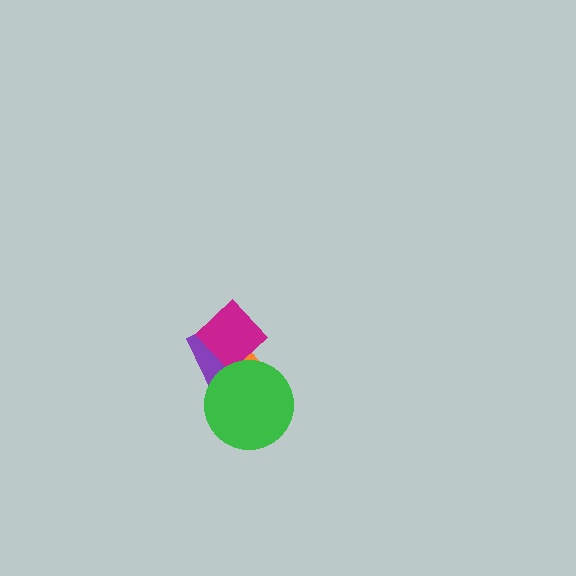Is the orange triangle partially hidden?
Yes, it is partially covered by another shape.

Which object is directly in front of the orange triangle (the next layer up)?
The magenta diamond is directly in front of the orange triangle.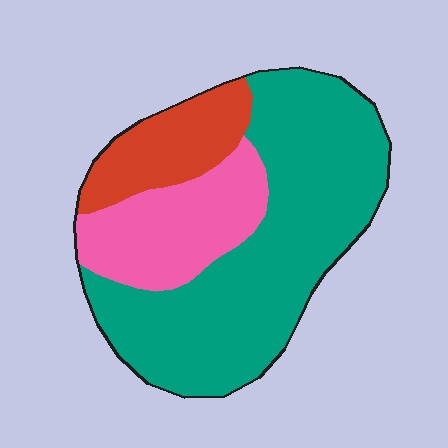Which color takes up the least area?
Red, at roughly 15%.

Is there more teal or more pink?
Teal.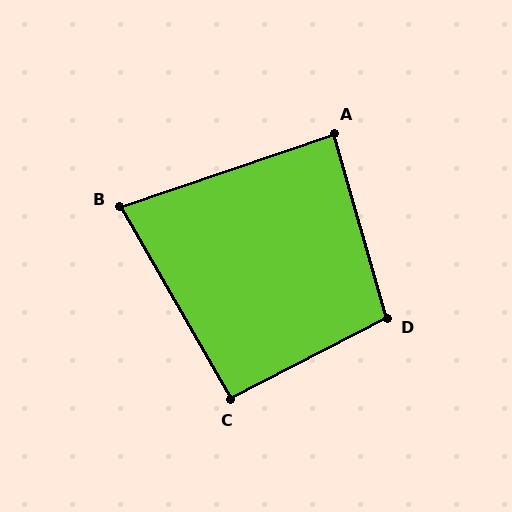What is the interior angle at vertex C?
Approximately 93 degrees (approximately right).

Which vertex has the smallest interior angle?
B, at approximately 79 degrees.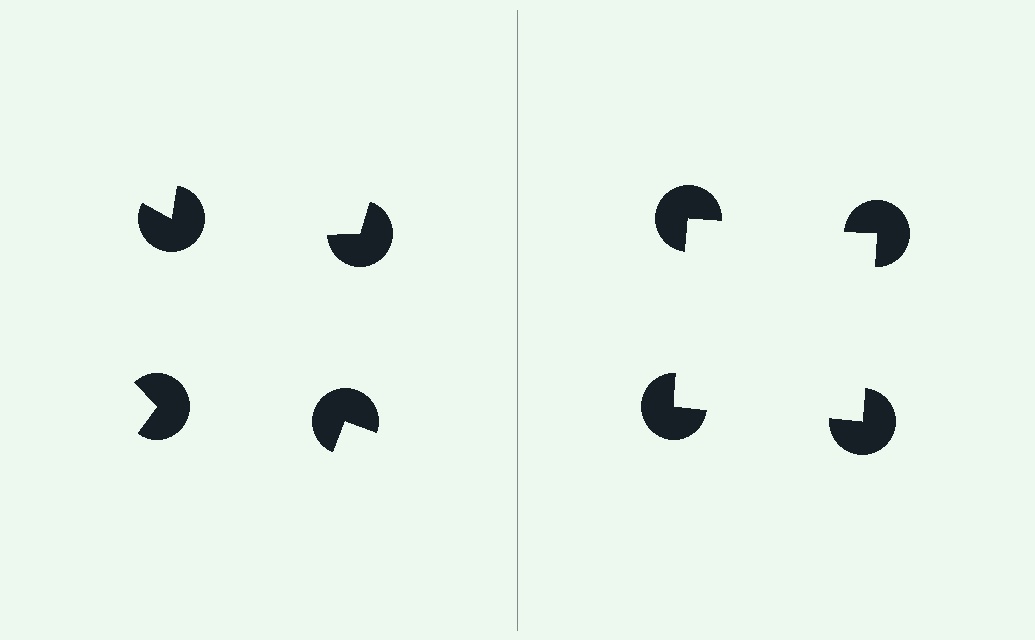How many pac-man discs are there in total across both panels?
8 — 4 on each side.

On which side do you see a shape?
An illusory square appears on the right side. On the left side the wedge cuts are rotated, so no coherent shape forms.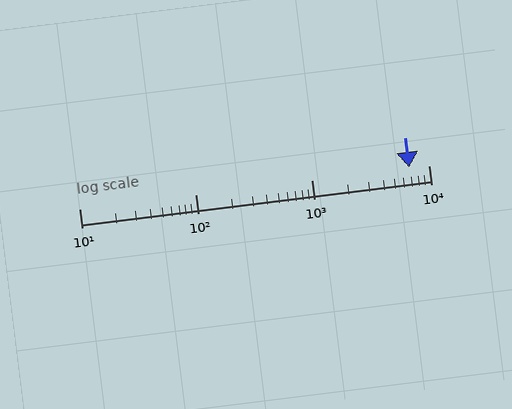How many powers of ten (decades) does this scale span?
The scale spans 3 decades, from 10 to 10000.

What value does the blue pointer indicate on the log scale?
The pointer indicates approximately 6800.